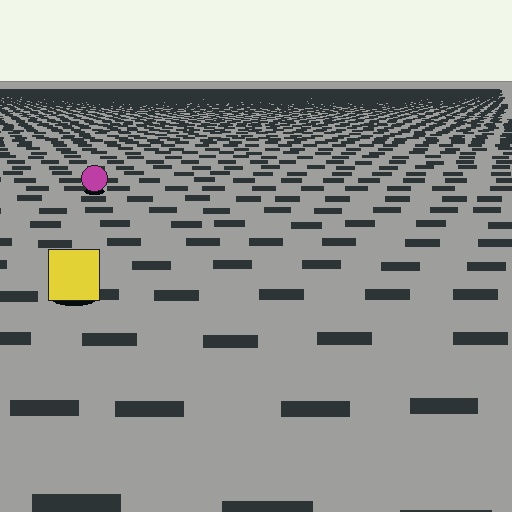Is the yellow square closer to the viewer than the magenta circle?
Yes. The yellow square is closer — you can tell from the texture gradient: the ground texture is coarser near it.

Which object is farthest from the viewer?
The magenta circle is farthest from the viewer. It appears smaller and the ground texture around it is denser.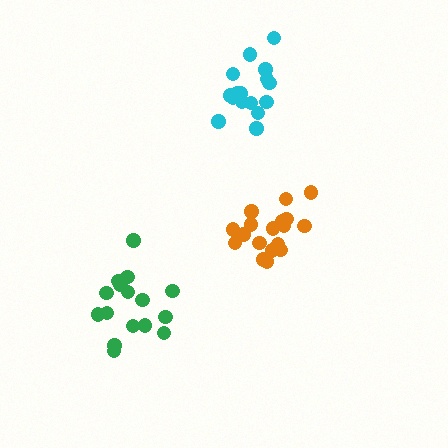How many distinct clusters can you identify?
There are 3 distinct clusters.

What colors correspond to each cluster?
The clusters are colored: cyan, orange, green.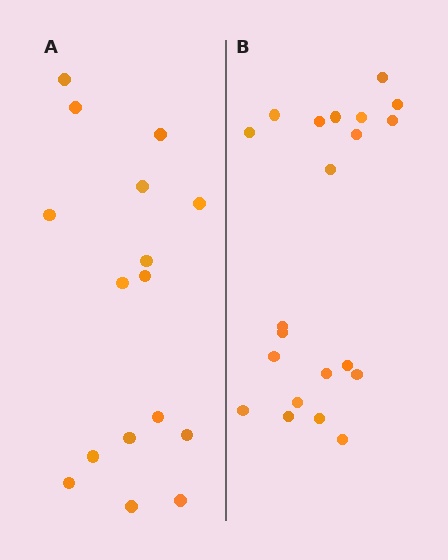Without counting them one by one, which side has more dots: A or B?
Region B (the right region) has more dots.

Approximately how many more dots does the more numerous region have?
Region B has about 5 more dots than region A.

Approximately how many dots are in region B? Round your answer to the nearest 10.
About 20 dots. (The exact count is 21, which rounds to 20.)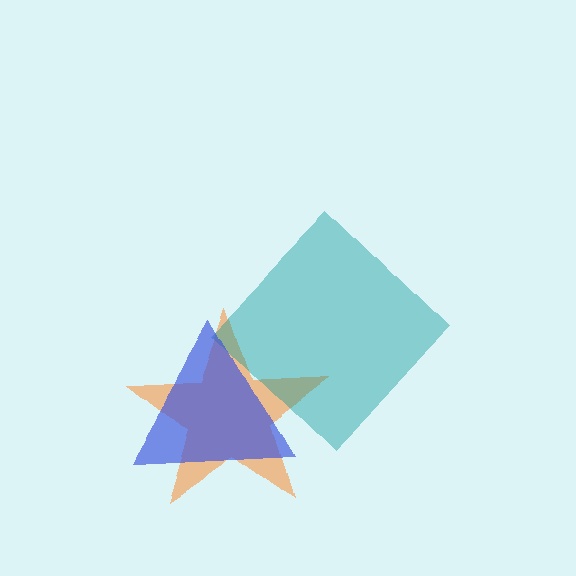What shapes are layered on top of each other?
The layered shapes are: an orange star, a teal diamond, a blue triangle.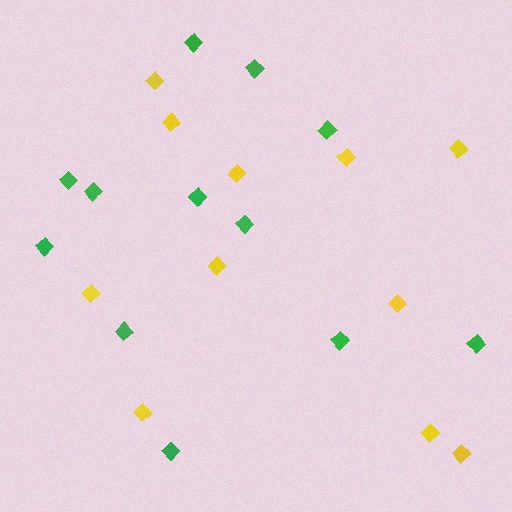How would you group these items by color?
There are 2 groups: one group of yellow diamonds (11) and one group of green diamonds (12).